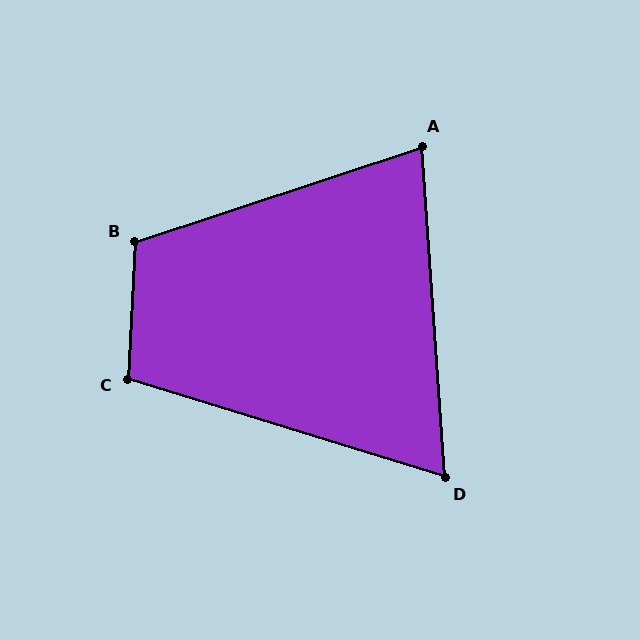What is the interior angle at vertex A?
Approximately 76 degrees (acute).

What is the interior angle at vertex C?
Approximately 104 degrees (obtuse).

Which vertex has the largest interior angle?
B, at approximately 111 degrees.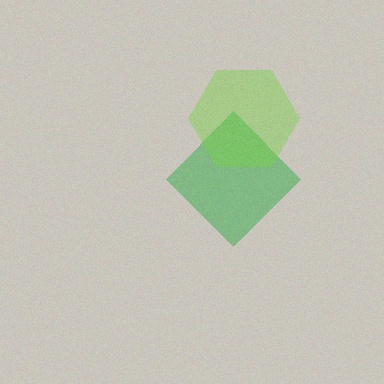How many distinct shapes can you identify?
There are 2 distinct shapes: a green diamond, a lime hexagon.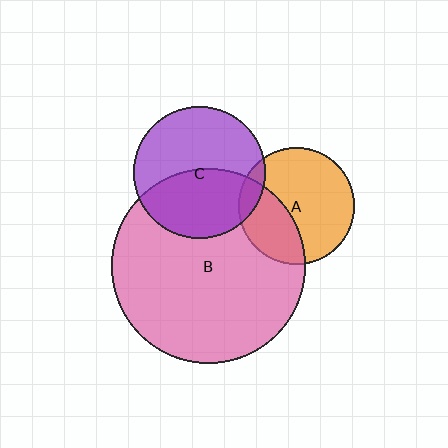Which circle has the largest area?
Circle B (pink).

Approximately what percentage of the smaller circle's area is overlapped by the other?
Approximately 10%.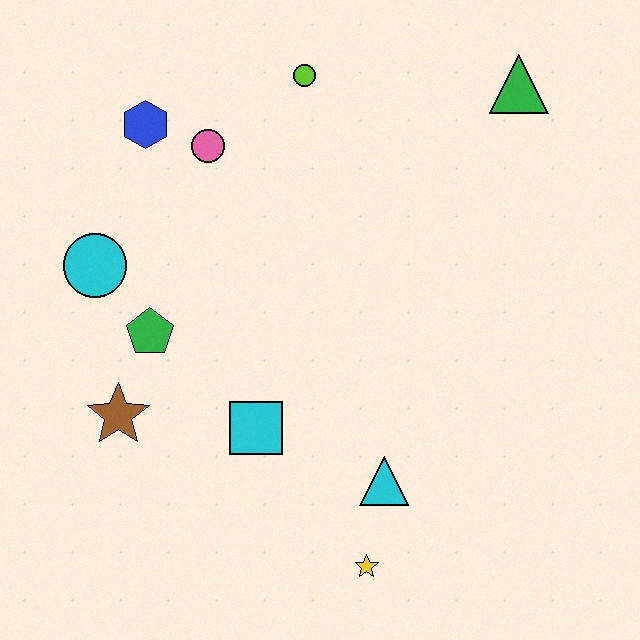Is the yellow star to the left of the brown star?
No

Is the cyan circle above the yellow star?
Yes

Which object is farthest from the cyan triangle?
The blue hexagon is farthest from the cyan triangle.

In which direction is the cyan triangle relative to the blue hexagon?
The cyan triangle is below the blue hexagon.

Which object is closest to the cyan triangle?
The yellow star is closest to the cyan triangle.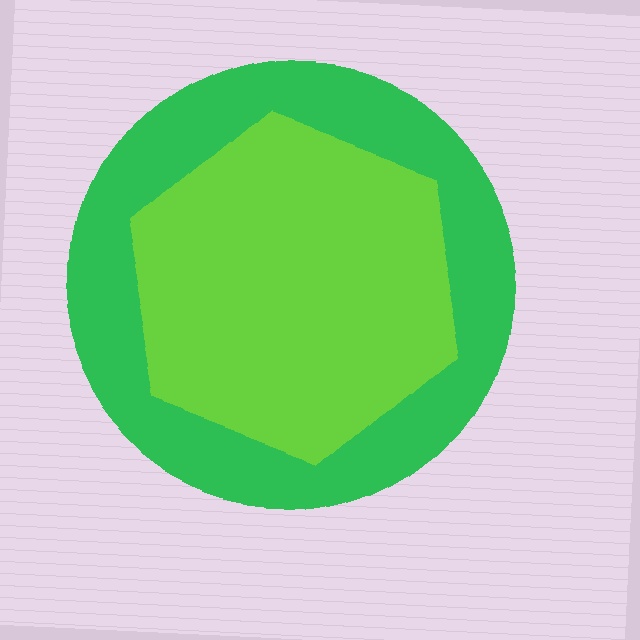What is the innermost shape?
The lime hexagon.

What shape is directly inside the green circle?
The lime hexagon.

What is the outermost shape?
The green circle.